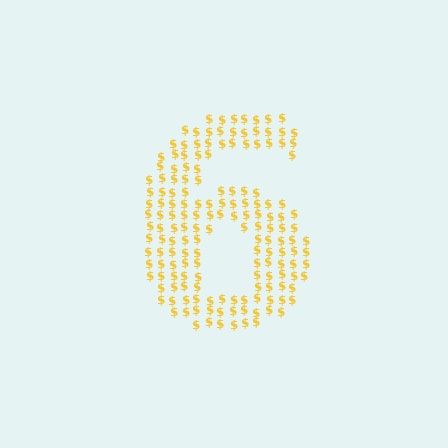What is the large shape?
The large shape is the digit 6.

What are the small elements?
The small elements are dollar signs.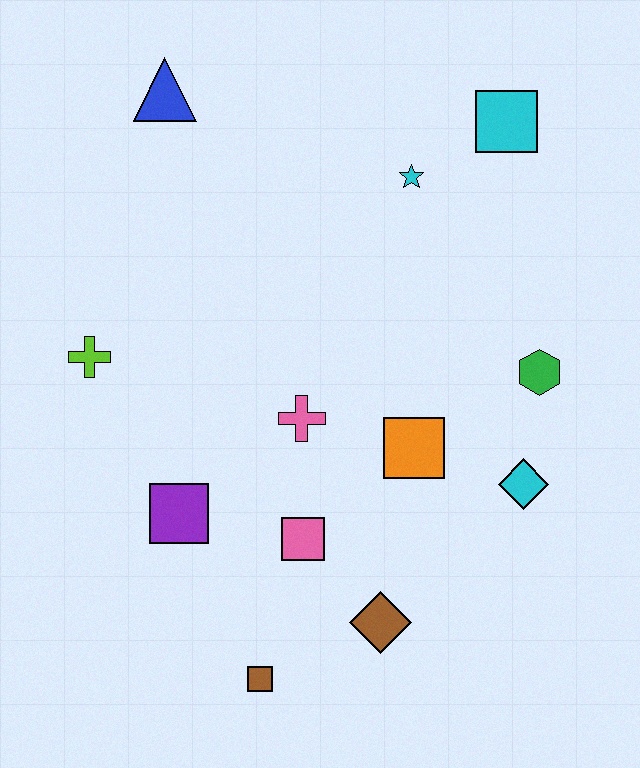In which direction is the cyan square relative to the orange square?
The cyan square is above the orange square.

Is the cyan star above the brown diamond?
Yes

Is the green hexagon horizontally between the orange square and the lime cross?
No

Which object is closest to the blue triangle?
The cyan star is closest to the blue triangle.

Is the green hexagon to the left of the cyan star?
No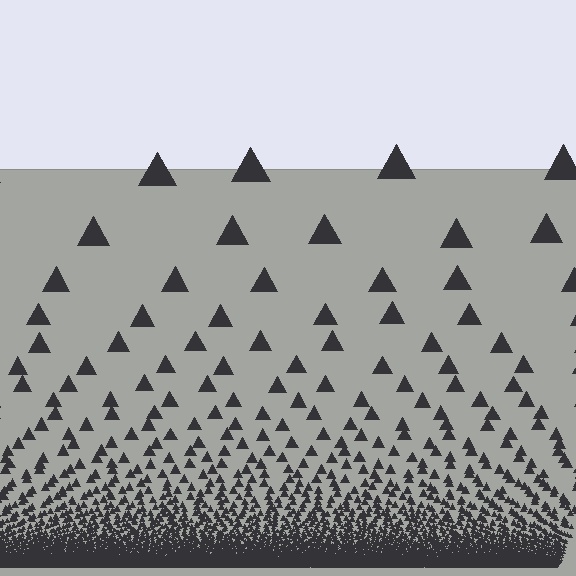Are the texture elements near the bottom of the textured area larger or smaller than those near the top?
Smaller. The gradient is inverted — elements near the bottom are smaller and denser.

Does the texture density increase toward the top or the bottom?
Density increases toward the bottom.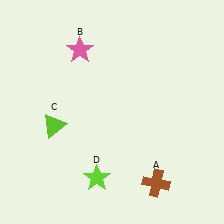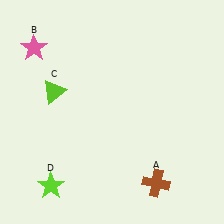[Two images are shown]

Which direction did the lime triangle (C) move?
The lime triangle (C) moved up.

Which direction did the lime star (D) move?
The lime star (D) moved left.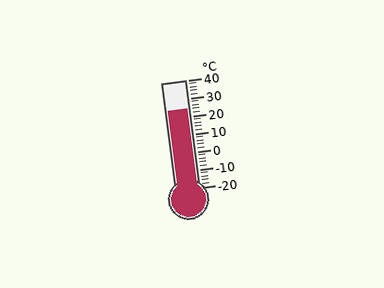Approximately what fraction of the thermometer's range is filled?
The thermometer is filled to approximately 75% of its range.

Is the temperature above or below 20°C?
The temperature is above 20°C.